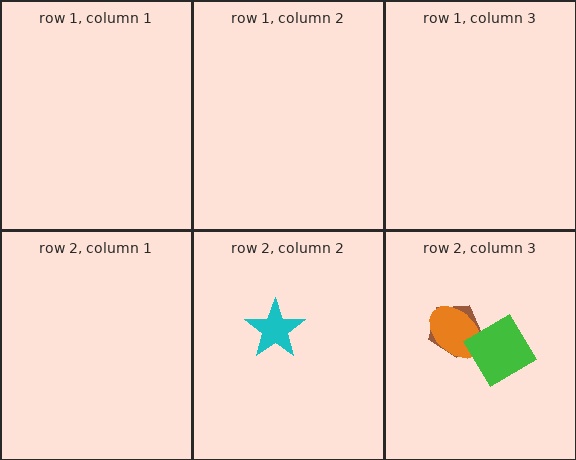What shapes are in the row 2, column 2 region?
The cyan star.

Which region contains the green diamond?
The row 2, column 3 region.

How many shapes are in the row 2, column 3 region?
3.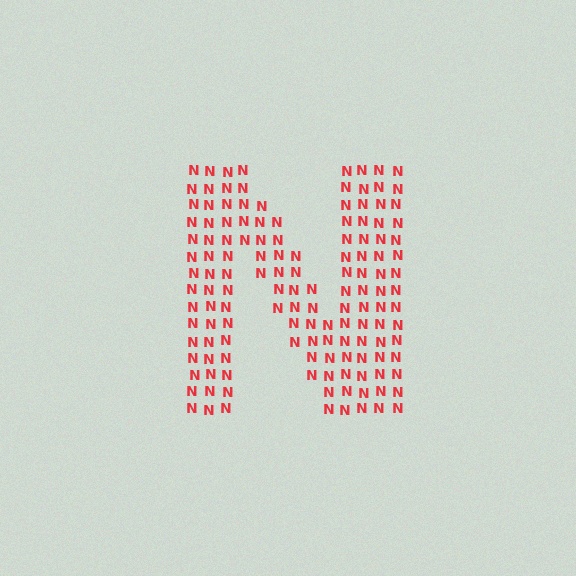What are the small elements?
The small elements are letter N's.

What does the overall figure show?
The overall figure shows the letter N.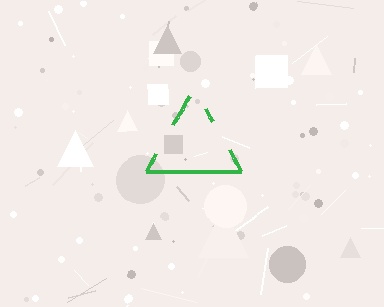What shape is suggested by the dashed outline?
The dashed outline suggests a triangle.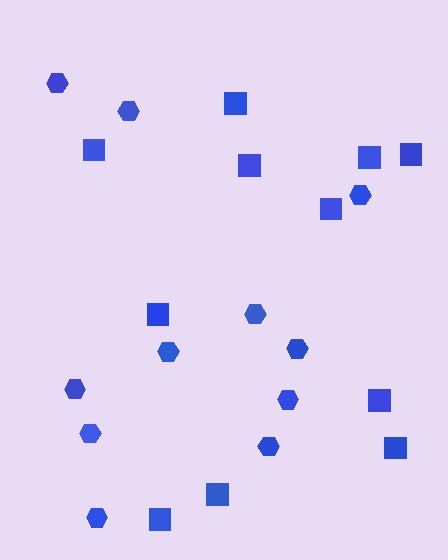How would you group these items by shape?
There are 2 groups: one group of squares (11) and one group of hexagons (11).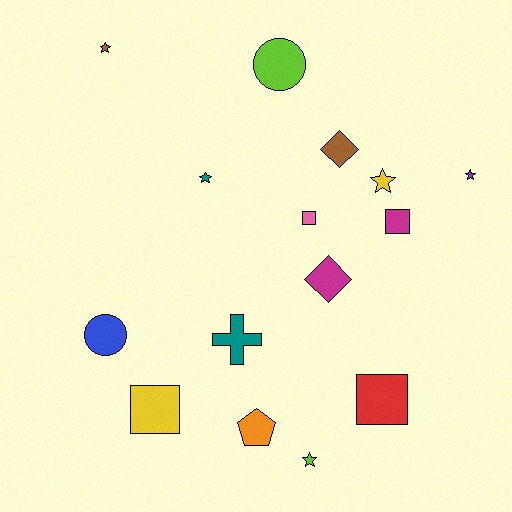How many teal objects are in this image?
There are 2 teal objects.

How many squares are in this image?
There are 4 squares.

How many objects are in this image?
There are 15 objects.